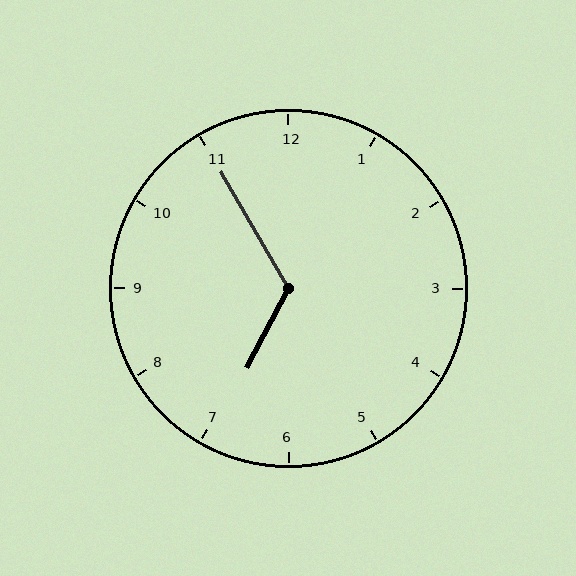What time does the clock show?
6:55.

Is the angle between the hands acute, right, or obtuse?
It is obtuse.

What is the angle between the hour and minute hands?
Approximately 122 degrees.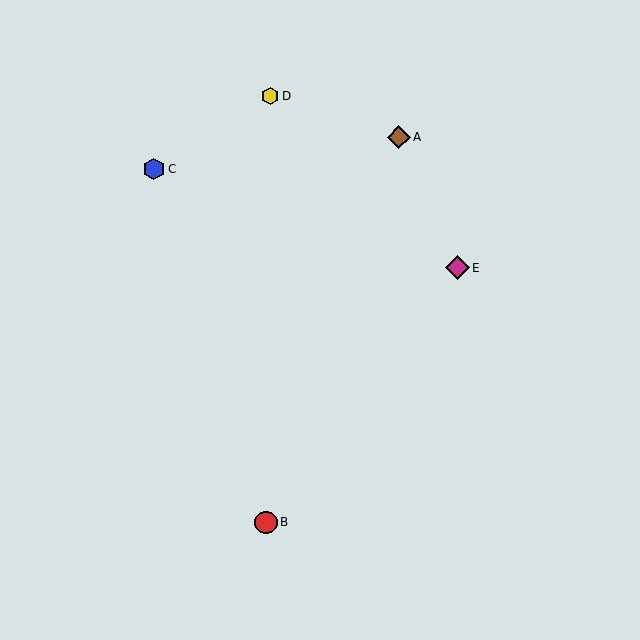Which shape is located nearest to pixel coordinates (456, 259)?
The magenta diamond (labeled E) at (457, 268) is nearest to that location.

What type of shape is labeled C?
Shape C is a blue hexagon.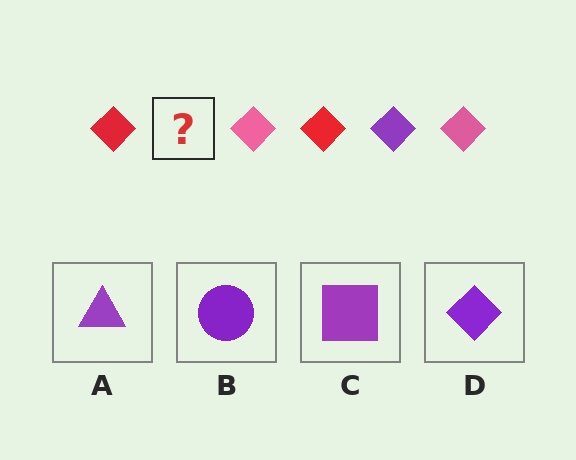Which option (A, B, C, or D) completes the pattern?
D.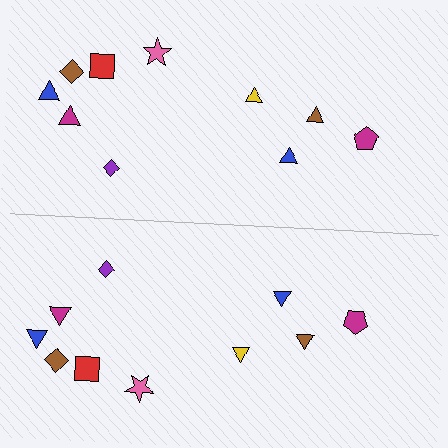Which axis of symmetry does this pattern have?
The pattern has a horizontal axis of symmetry running through the center of the image.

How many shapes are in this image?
There are 20 shapes in this image.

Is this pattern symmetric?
Yes, this pattern has bilateral (reflection) symmetry.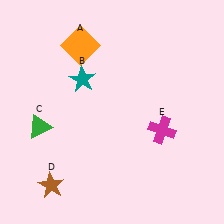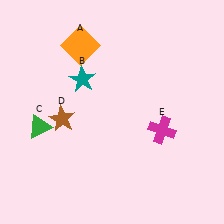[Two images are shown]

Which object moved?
The brown star (D) moved up.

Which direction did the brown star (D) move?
The brown star (D) moved up.